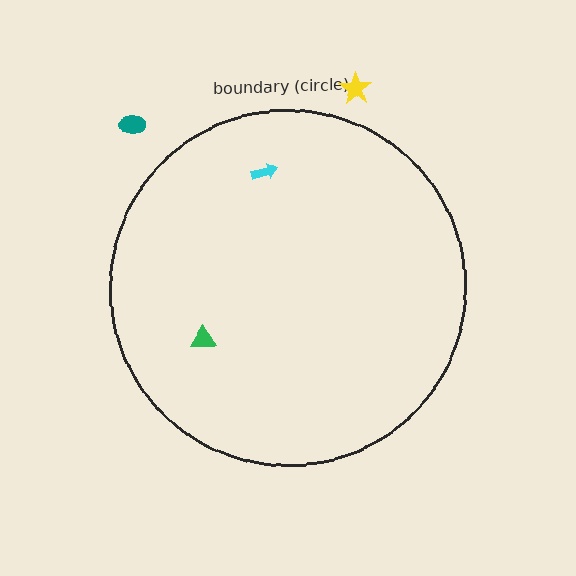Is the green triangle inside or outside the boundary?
Inside.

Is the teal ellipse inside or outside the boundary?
Outside.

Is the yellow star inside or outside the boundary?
Outside.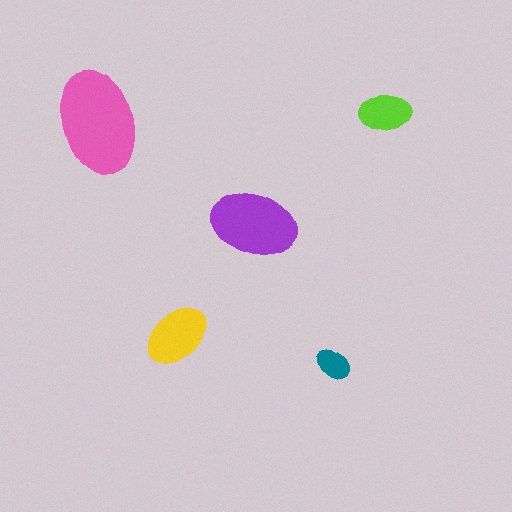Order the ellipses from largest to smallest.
the pink one, the purple one, the yellow one, the lime one, the teal one.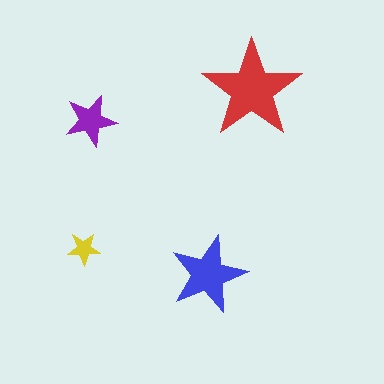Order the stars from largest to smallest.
the red one, the blue one, the purple one, the yellow one.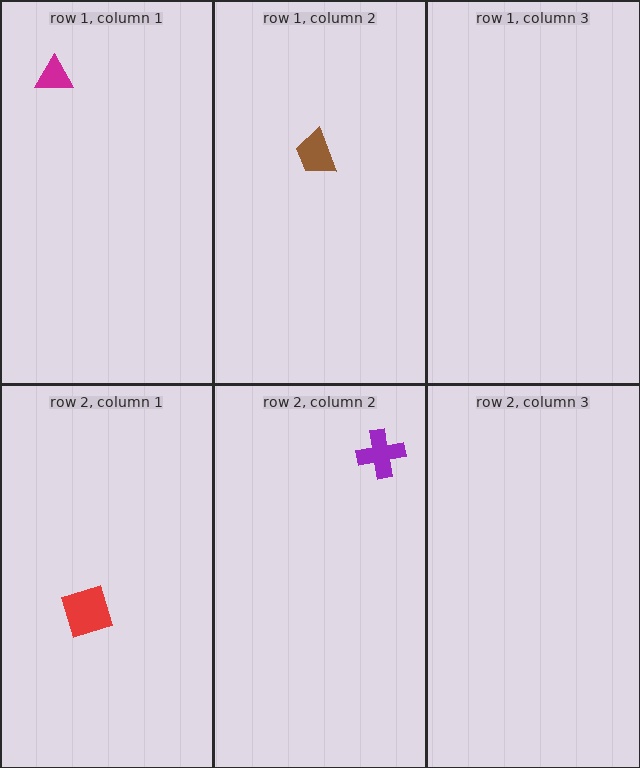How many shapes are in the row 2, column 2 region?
1.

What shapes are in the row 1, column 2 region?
The brown trapezoid.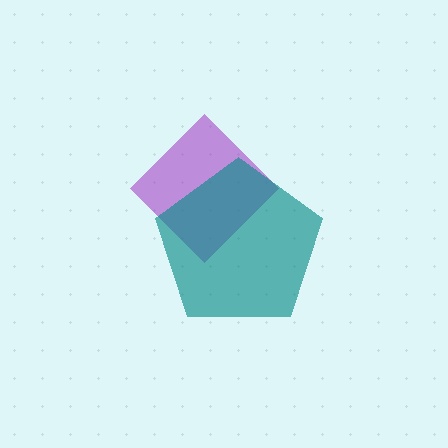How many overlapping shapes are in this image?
There are 2 overlapping shapes in the image.